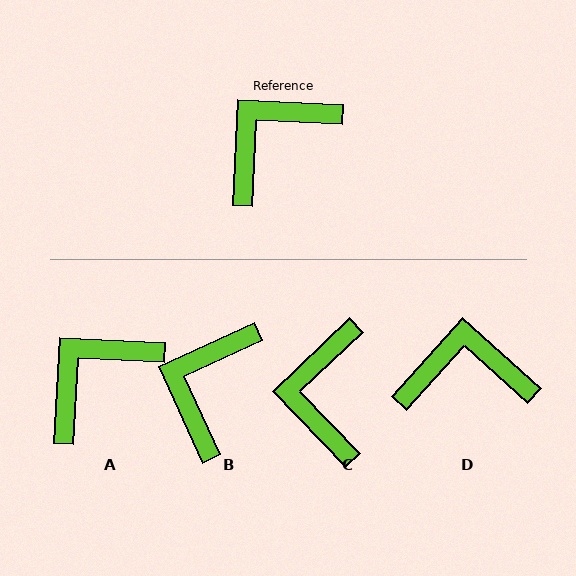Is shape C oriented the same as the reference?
No, it is off by about 47 degrees.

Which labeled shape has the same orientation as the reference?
A.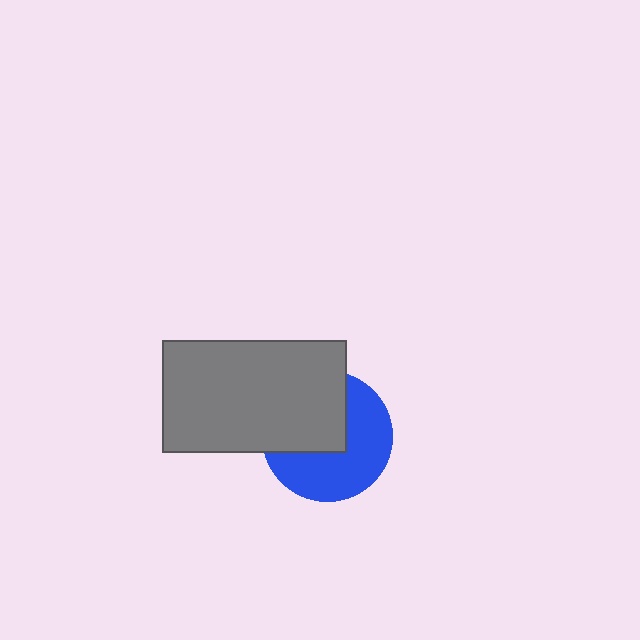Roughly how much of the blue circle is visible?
About half of it is visible (roughly 55%).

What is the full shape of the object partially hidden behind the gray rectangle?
The partially hidden object is a blue circle.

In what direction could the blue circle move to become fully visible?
The blue circle could move toward the lower-right. That would shift it out from behind the gray rectangle entirely.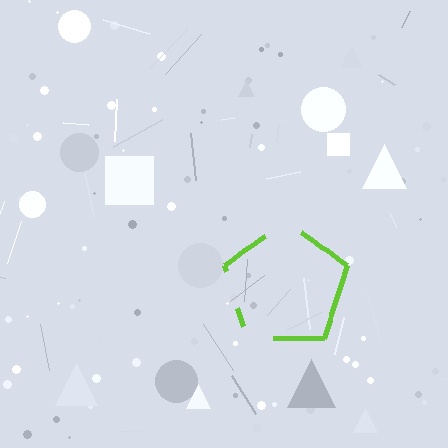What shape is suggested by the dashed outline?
The dashed outline suggests a pentagon.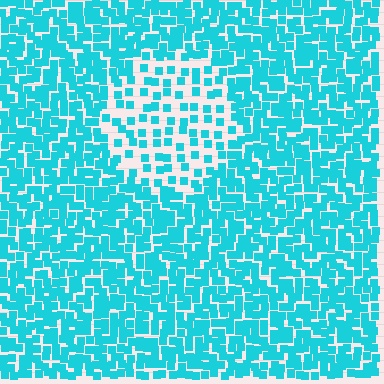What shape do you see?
I see a circle.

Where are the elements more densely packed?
The elements are more densely packed outside the circle boundary.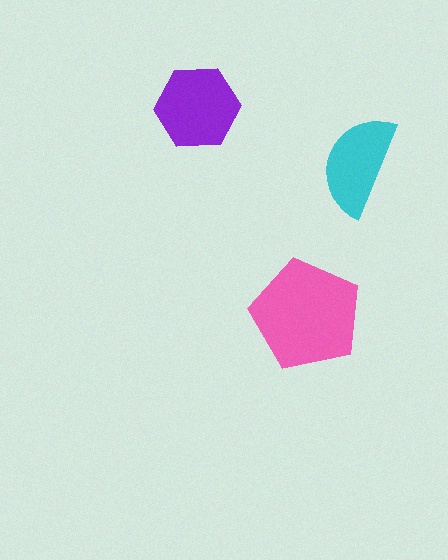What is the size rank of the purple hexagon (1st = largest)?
2nd.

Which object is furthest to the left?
The purple hexagon is leftmost.